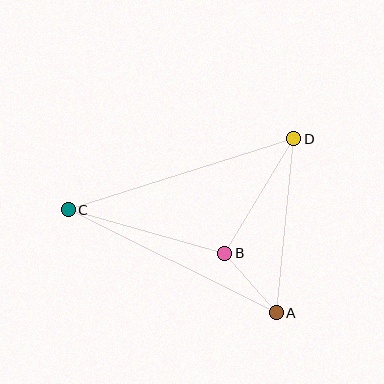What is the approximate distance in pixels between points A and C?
The distance between A and C is approximately 232 pixels.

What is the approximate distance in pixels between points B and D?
The distance between B and D is approximately 133 pixels.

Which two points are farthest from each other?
Points C and D are farthest from each other.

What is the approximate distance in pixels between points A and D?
The distance between A and D is approximately 175 pixels.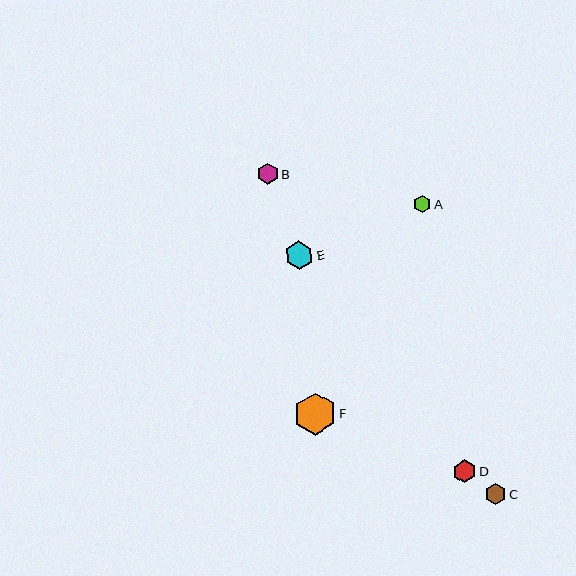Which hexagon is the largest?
Hexagon F is the largest with a size of approximately 42 pixels.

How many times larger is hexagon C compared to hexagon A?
Hexagon C is approximately 1.3 times the size of hexagon A.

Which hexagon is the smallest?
Hexagon A is the smallest with a size of approximately 17 pixels.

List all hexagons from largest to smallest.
From largest to smallest: F, E, D, C, B, A.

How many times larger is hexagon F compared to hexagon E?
Hexagon F is approximately 1.5 times the size of hexagon E.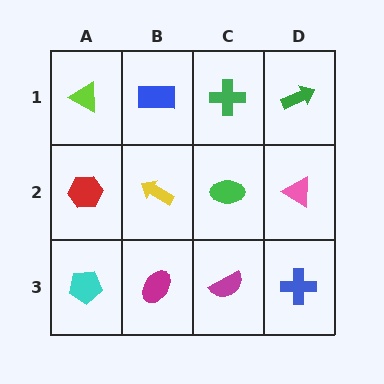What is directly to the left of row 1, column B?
A lime triangle.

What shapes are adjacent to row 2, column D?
A green arrow (row 1, column D), a blue cross (row 3, column D), a green ellipse (row 2, column C).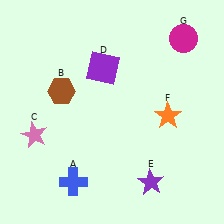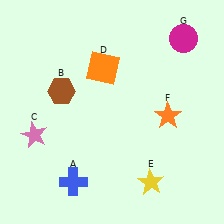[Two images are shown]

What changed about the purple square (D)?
In Image 1, D is purple. In Image 2, it changed to orange.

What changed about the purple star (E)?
In Image 1, E is purple. In Image 2, it changed to yellow.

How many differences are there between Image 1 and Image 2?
There are 2 differences between the two images.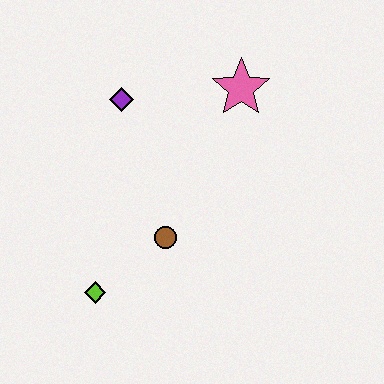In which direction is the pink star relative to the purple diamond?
The pink star is to the right of the purple diamond.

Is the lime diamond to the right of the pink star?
No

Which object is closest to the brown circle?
The lime diamond is closest to the brown circle.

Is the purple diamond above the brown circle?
Yes